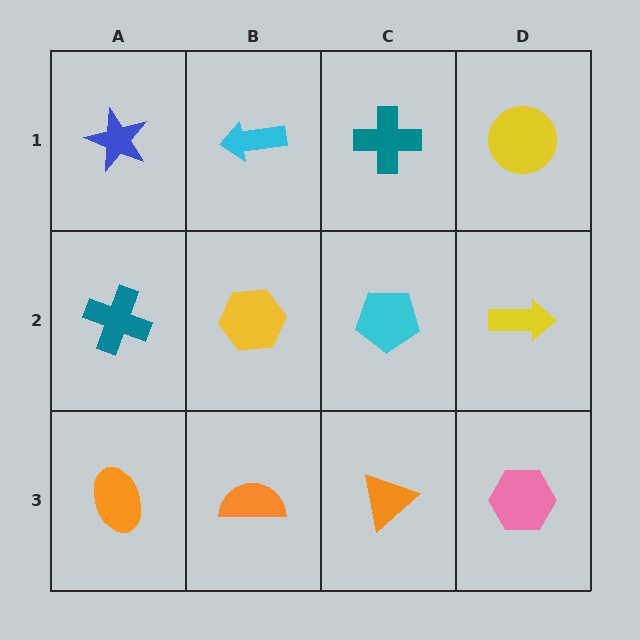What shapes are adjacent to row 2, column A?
A blue star (row 1, column A), an orange ellipse (row 3, column A), a yellow hexagon (row 2, column B).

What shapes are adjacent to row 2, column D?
A yellow circle (row 1, column D), a pink hexagon (row 3, column D), a cyan pentagon (row 2, column C).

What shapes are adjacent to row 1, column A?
A teal cross (row 2, column A), a cyan arrow (row 1, column B).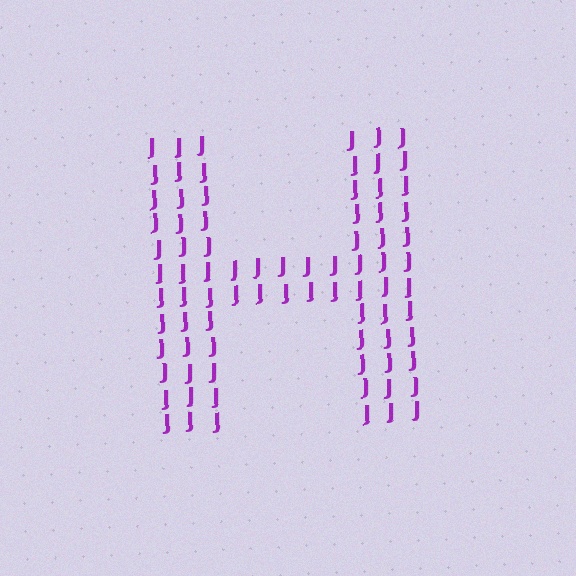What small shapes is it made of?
It is made of small letter J's.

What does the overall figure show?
The overall figure shows the letter H.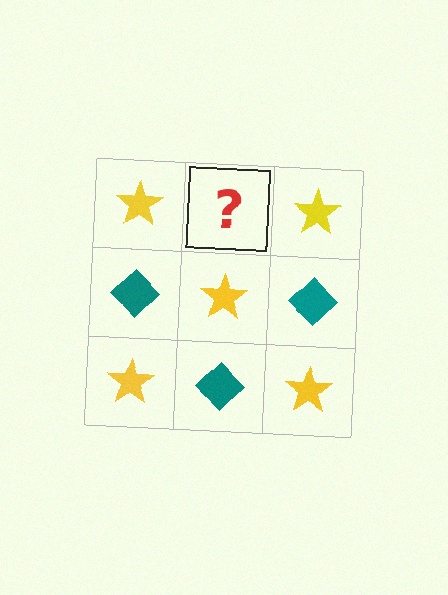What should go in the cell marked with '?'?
The missing cell should contain a teal diamond.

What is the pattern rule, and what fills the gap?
The rule is that it alternates yellow star and teal diamond in a checkerboard pattern. The gap should be filled with a teal diamond.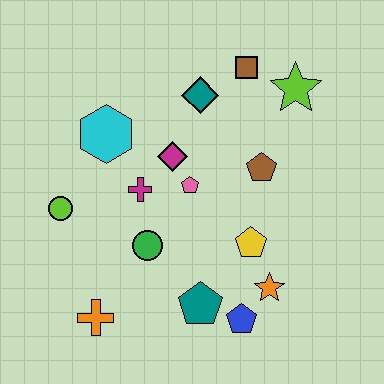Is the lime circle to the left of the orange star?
Yes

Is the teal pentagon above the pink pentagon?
No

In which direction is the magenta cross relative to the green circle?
The magenta cross is above the green circle.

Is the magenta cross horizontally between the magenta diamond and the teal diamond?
No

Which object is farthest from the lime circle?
The lime star is farthest from the lime circle.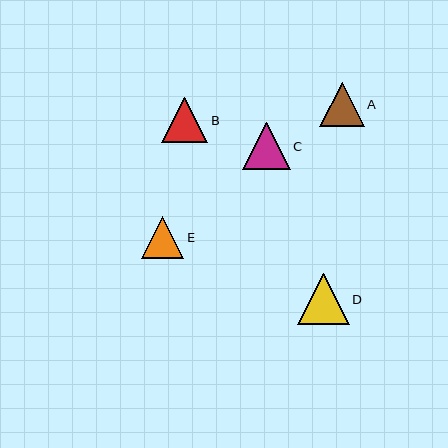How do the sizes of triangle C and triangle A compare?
Triangle C and triangle A are approximately the same size.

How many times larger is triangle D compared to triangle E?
Triangle D is approximately 1.2 times the size of triangle E.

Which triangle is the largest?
Triangle D is the largest with a size of approximately 51 pixels.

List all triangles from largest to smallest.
From largest to smallest: D, C, B, A, E.